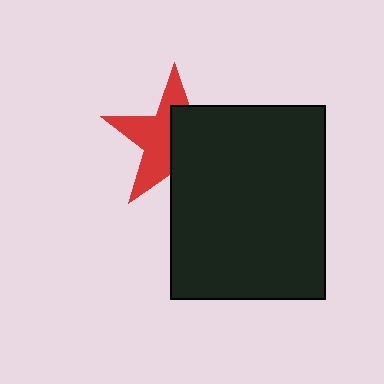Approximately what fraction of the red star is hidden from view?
Roughly 50% of the red star is hidden behind the black rectangle.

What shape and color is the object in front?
The object in front is a black rectangle.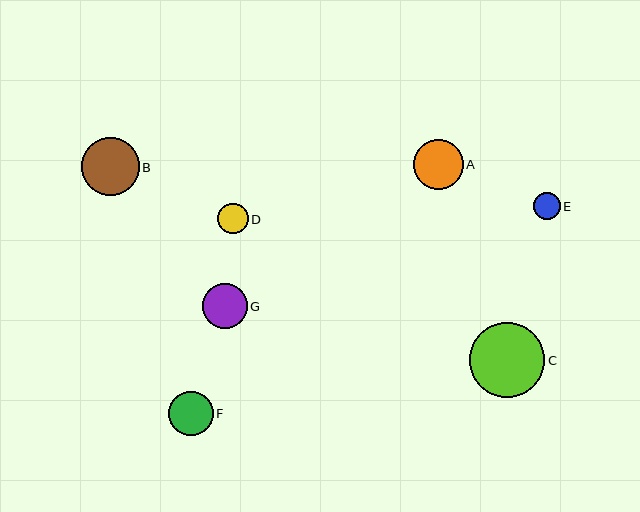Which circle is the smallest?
Circle E is the smallest with a size of approximately 27 pixels.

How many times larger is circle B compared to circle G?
Circle B is approximately 1.3 times the size of circle G.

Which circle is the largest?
Circle C is the largest with a size of approximately 75 pixels.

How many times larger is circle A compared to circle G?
Circle A is approximately 1.1 times the size of circle G.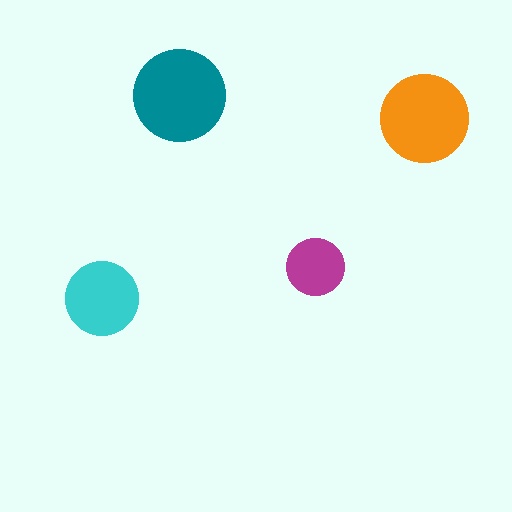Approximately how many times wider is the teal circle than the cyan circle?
About 1.5 times wider.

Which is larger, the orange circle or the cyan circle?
The orange one.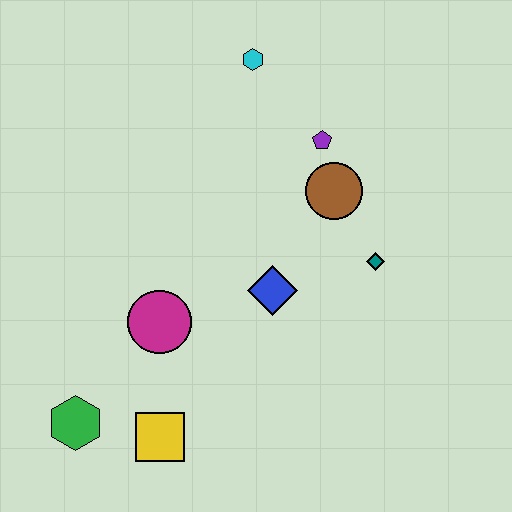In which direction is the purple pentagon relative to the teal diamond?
The purple pentagon is above the teal diamond.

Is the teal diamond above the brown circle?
No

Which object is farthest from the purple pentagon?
The green hexagon is farthest from the purple pentagon.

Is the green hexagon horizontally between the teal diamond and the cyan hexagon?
No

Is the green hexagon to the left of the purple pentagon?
Yes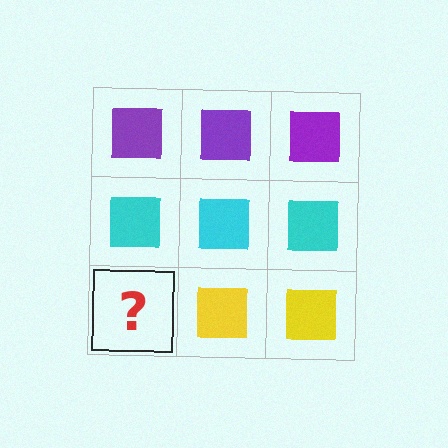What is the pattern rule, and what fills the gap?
The rule is that each row has a consistent color. The gap should be filled with a yellow square.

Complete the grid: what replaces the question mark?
The question mark should be replaced with a yellow square.